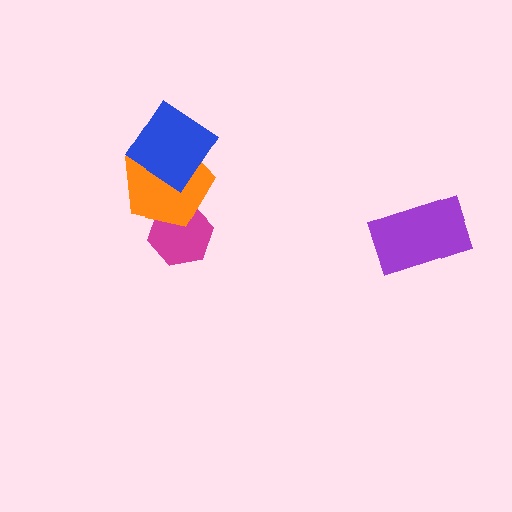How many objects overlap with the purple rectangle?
0 objects overlap with the purple rectangle.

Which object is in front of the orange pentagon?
The blue diamond is in front of the orange pentagon.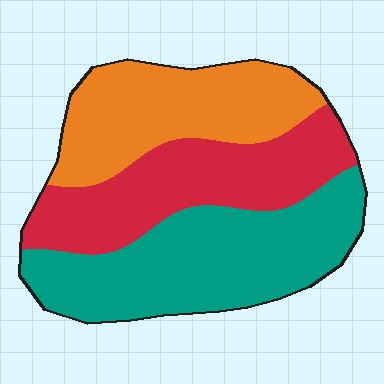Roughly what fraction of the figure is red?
Red covers 31% of the figure.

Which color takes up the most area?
Teal, at roughly 40%.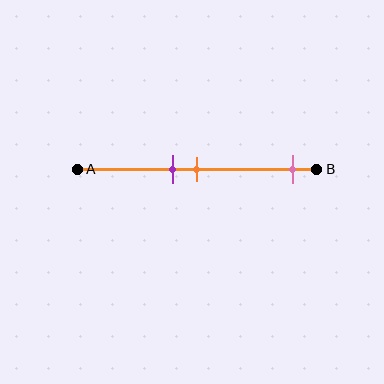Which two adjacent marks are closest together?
The purple and orange marks are the closest adjacent pair.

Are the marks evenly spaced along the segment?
No, the marks are not evenly spaced.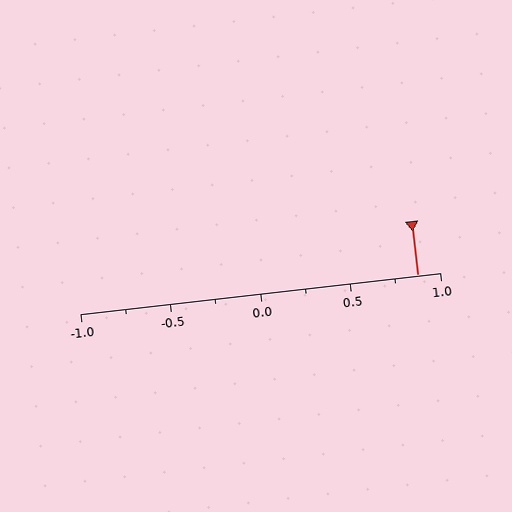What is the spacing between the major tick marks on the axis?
The major ticks are spaced 0.5 apart.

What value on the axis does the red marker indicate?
The marker indicates approximately 0.88.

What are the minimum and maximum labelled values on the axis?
The axis runs from -1.0 to 1.0.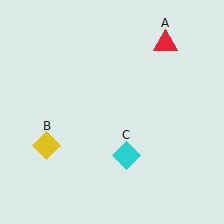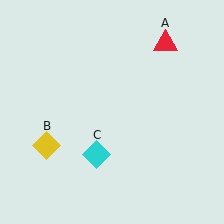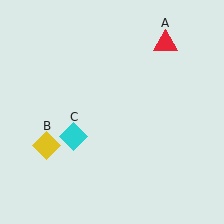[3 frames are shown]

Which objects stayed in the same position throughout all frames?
Red triangle (object A) and yellow diamond (object B) remained stationary.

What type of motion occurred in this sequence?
The cyan diamond (object C) rotated clockwise around the center of the scene.